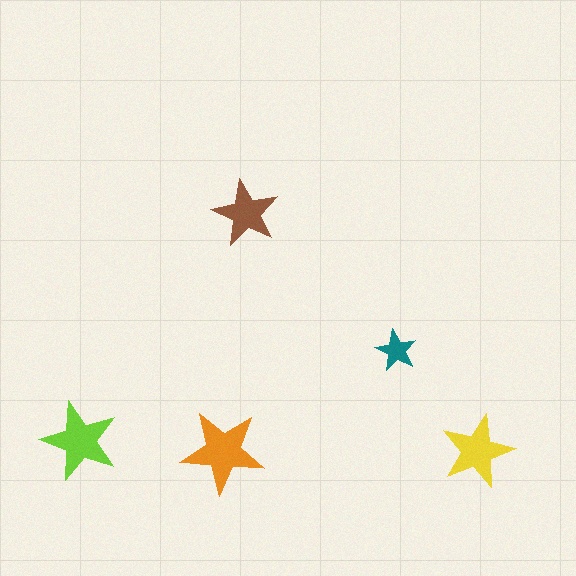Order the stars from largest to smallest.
the orange one, the lime one, the yellow one, the brown one, the teal one.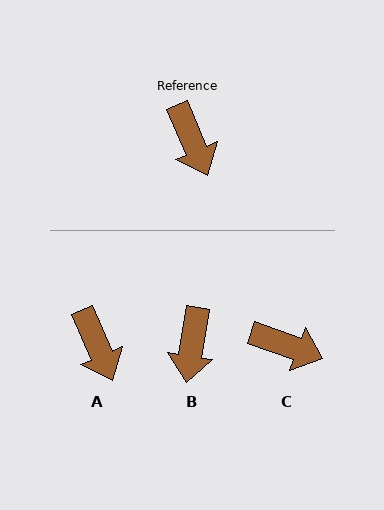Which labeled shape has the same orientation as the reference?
A.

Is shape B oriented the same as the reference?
No, it is off by about 32 degrees.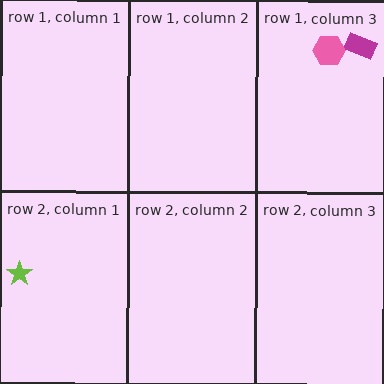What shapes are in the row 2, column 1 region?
The lime star.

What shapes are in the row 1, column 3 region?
The magenta rectangle, the pink hexagon.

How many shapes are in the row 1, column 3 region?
2.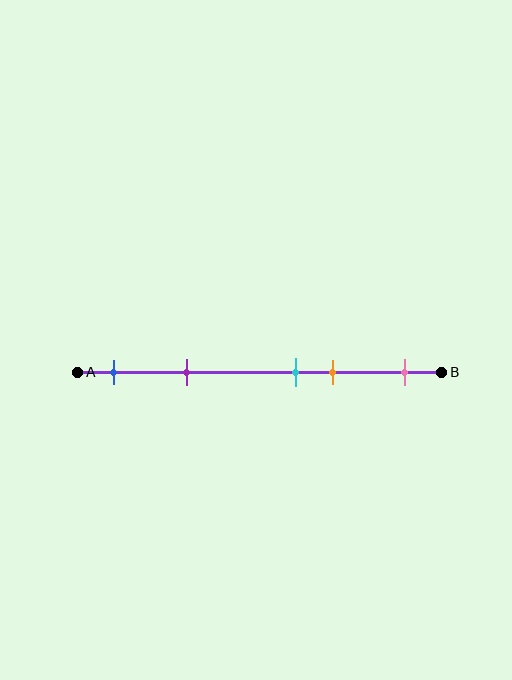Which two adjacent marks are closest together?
The cyan and orange marks are the closest adjacent pair.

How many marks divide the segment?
There are 5 marks dividing the segment.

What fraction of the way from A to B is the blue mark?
The blue mark is approximately 10% (0.1) of the way from A to B.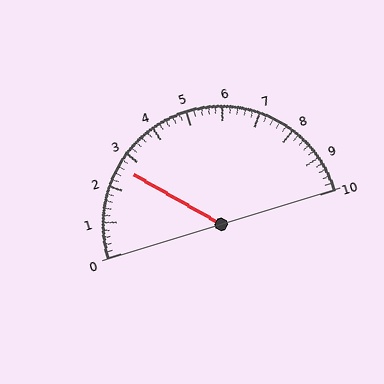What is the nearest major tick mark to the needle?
The nearest major tick mark is 3.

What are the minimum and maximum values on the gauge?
The gauge ranges from 0 to 10.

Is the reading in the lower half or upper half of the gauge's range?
The reading is in the lower half of the range (0 to 10).